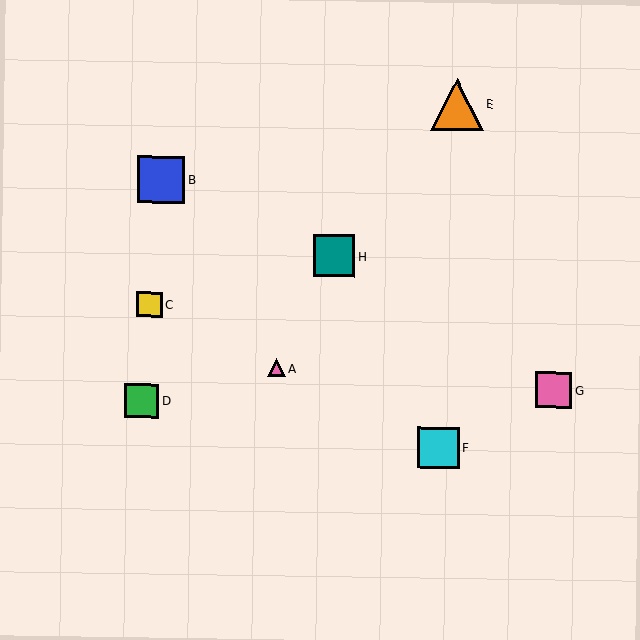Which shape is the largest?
The orange triangle (labeled E) is the largest.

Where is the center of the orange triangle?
The center of the orange triangle is at (457, 104).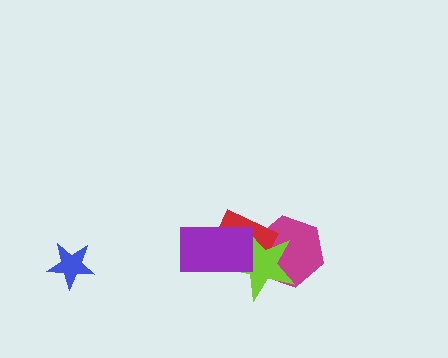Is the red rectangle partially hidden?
Yes, it is partially covered by another shape.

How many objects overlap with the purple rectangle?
2 objects overlap with the purple rectangle.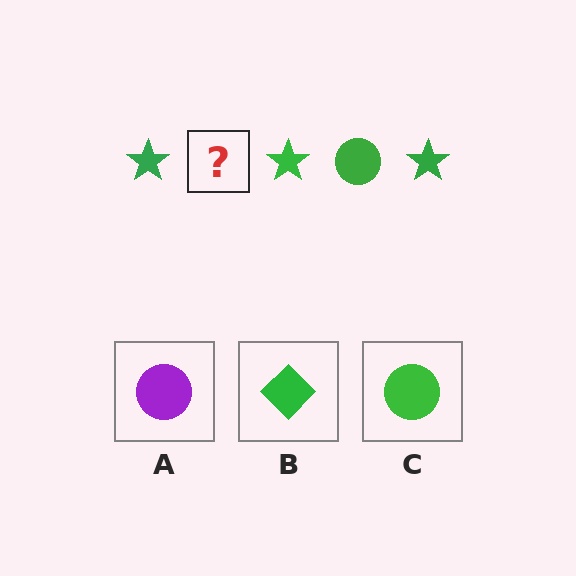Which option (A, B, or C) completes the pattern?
C.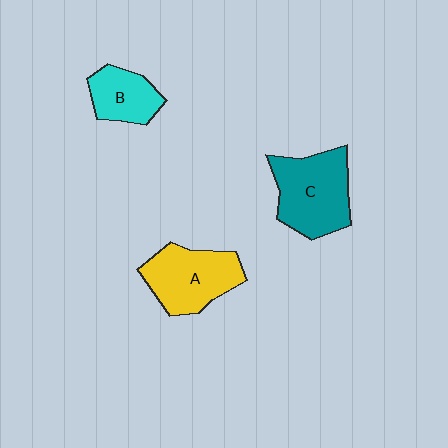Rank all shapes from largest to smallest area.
From largest to smallest: C (teal), A (yellow), B (cyan).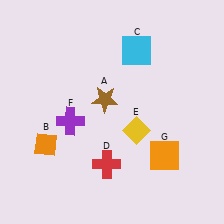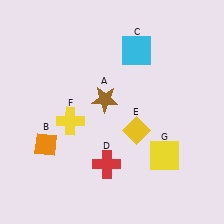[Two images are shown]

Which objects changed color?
F changed from purple to yellow. G changed from orange to yellow.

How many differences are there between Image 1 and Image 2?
There are 2 differences between the two images.